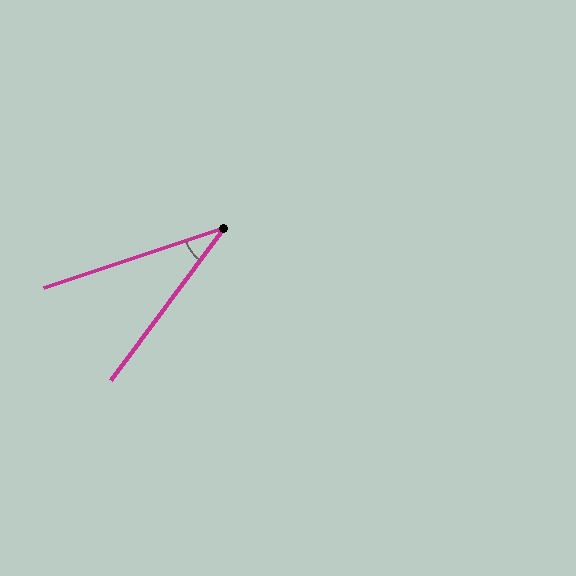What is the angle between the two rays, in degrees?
Approximately 35 degrees.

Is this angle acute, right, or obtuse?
It is acute.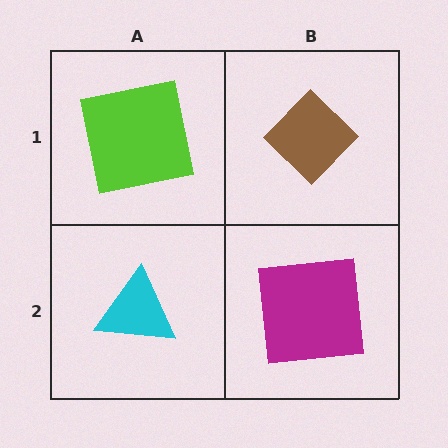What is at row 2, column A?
A cyan triangle.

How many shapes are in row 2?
2 shapes.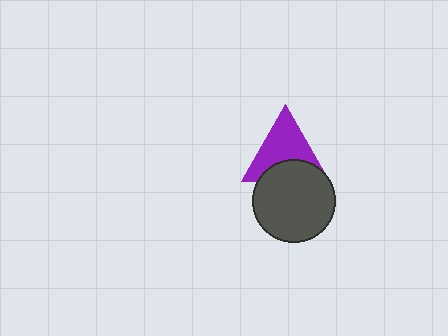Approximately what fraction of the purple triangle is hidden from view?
Roughly 34% of the purple triangle is hidden behind the dark gray circle.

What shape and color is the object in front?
The object in front is a dark gray circle.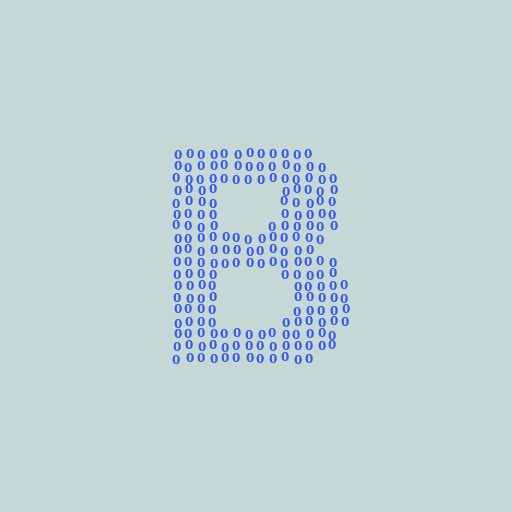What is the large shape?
The large shape is the letter B.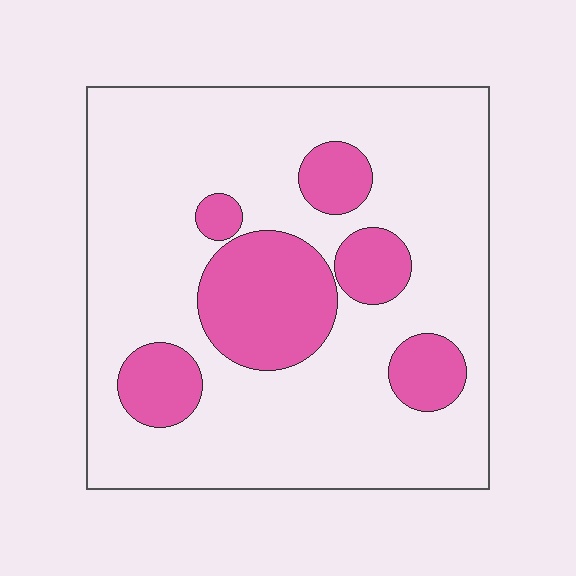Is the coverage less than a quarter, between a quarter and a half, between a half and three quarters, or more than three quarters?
Less than a quarter.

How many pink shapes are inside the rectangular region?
6.